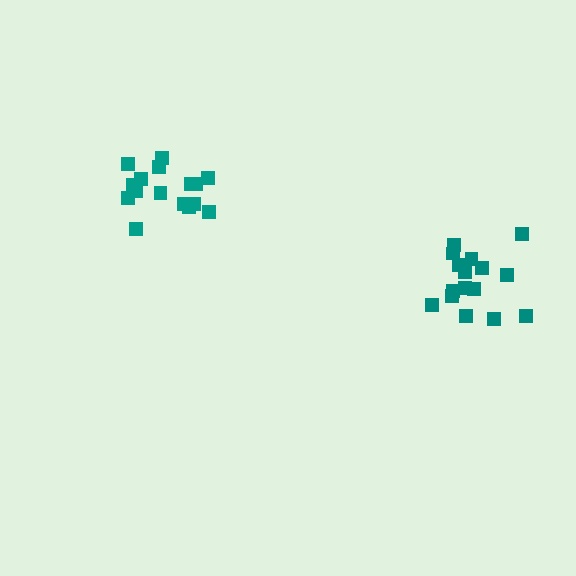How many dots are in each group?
Group 1: 16 dots, Group 2: 16 dots (32 total).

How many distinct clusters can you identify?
There are 2 distinct clusters.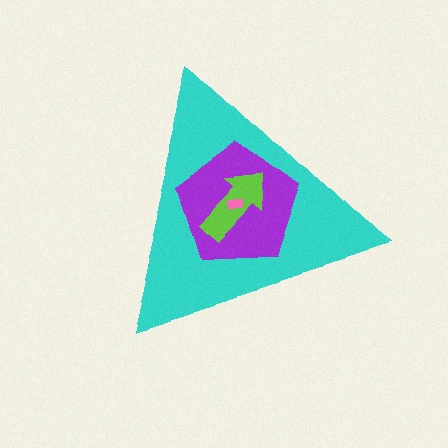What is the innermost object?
The pink rectangle.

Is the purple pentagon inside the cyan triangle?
Yes.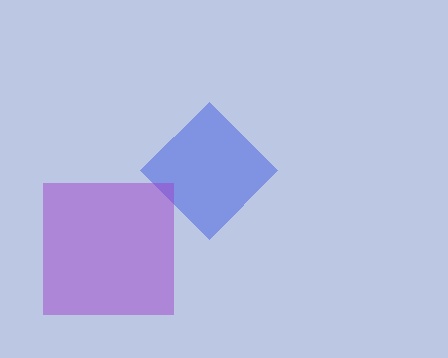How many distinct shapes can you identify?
There are 2 distinct shapes: a blue diamond, a purple square.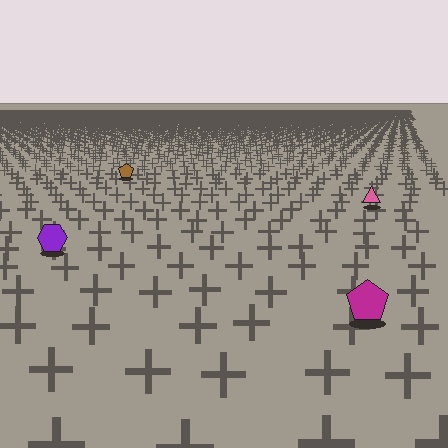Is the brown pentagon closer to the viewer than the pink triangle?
No. The pink triangle is closer — you can tell from the texture gradient: the ground texture is coarser near it.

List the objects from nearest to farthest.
From nearest to farthest: the magenta pentagon, the purple hexagon, the pink triangle, the brown pentagon.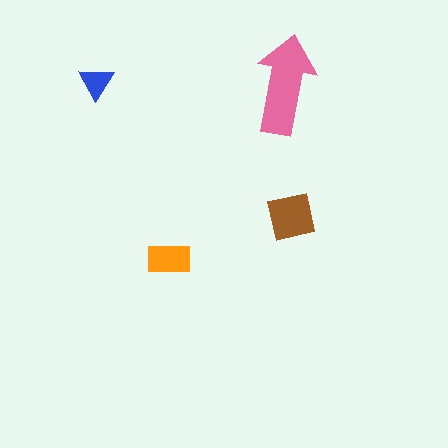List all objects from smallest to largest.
The blue triangle, the orange rectangle, the brown square, the pink arrow.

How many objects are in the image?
There are 4 objects in the image.